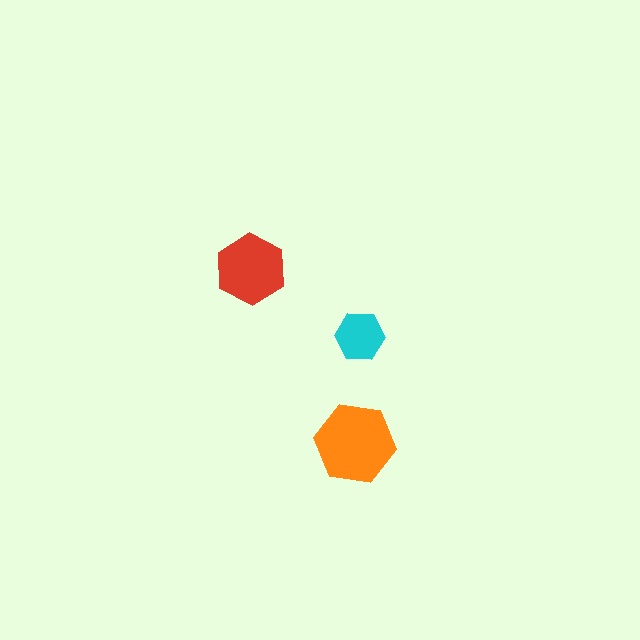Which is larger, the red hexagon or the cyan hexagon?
The red one.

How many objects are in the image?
There are 3 objects in the image.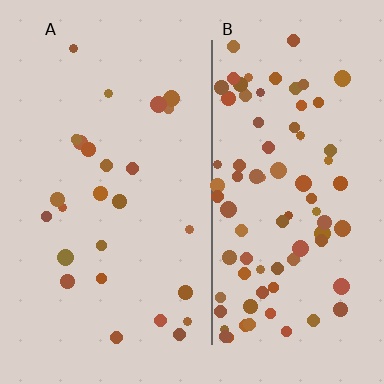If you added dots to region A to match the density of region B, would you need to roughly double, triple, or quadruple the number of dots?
Approximately triple.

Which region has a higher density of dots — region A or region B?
B (the right).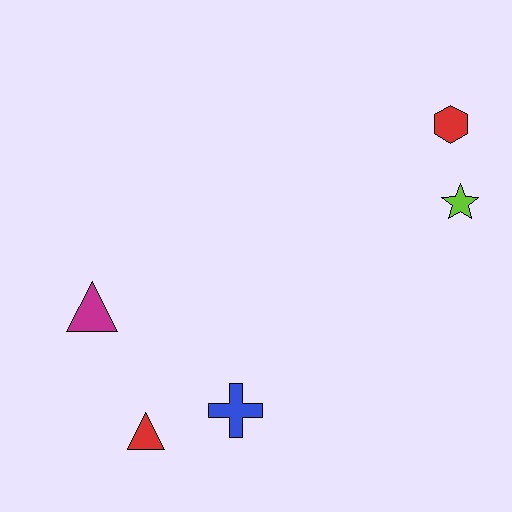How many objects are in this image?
There are 5 objects.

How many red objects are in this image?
There are 2 red objects.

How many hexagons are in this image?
There is 1 hexagon.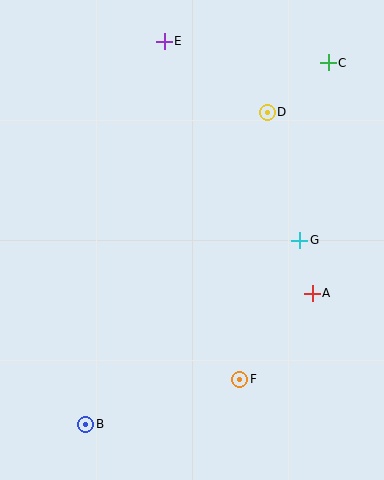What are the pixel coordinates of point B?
Point B is at (86, 424).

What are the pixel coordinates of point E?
Point E is at (164, 41).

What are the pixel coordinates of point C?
Point C is at (328, 63).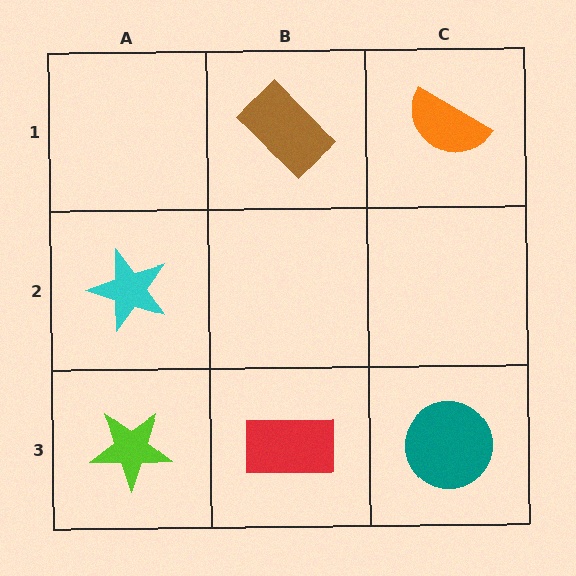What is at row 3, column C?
A teal circle.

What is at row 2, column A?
A cyan star.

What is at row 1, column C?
An orange semicircle.